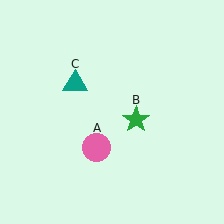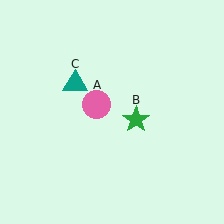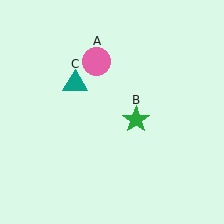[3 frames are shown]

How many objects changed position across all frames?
1 object changed position: pink circle (object A).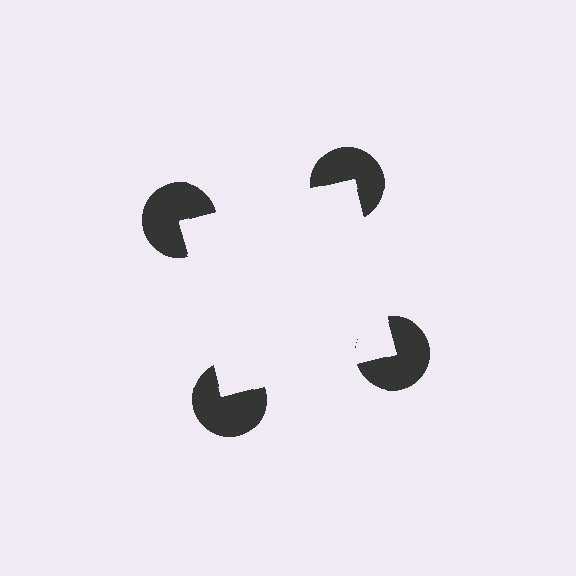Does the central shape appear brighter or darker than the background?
It typically appears slightly brighter than the background, even though no actual brightness change is drawn.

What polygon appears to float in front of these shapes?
An illusory square — its edges are inferred from the aligned wedge cuts in the pac-man discs, not physically drawn.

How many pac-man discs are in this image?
There are 4 — one at each vertex of the illusory square.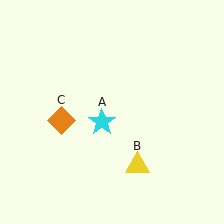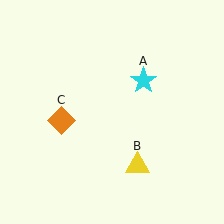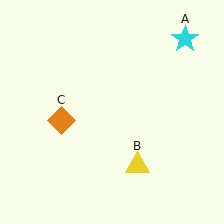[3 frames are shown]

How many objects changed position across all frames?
1 object changed position: cyan star (object A).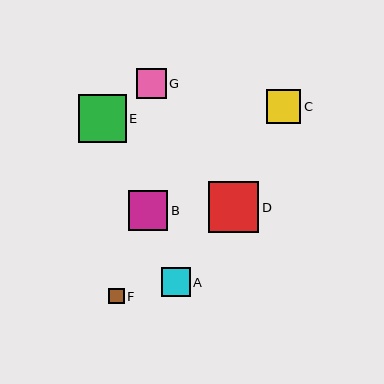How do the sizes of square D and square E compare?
Square D and square E are approximately the same size.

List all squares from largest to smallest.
From largest to smallest: D, E, B, C, G, A, F.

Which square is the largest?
Square D is the largest with a size of approximately 51 pixels.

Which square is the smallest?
Square F is the smallest with a size of approximately 16 pixels.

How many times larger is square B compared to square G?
Square B is approximately 1.3 times the size of square G.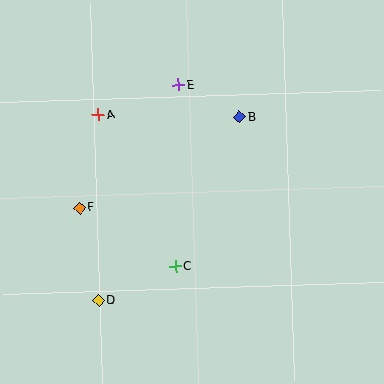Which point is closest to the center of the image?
Point C at (176, 266) is closest to the center.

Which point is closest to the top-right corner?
Point B is closest to the top-right corner.